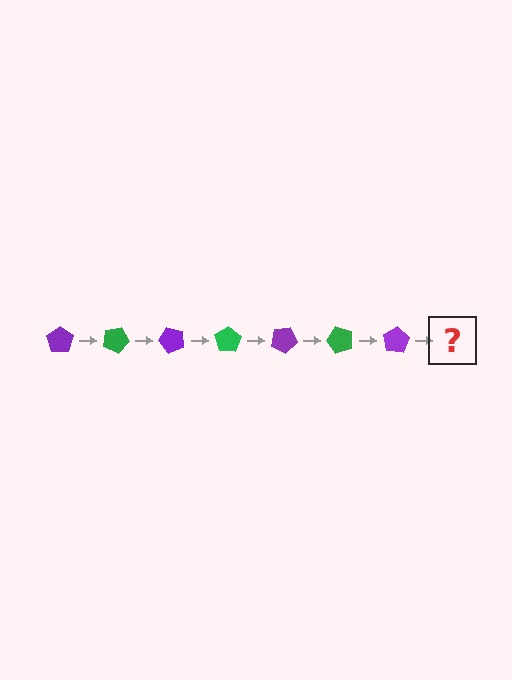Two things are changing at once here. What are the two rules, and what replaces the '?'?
The two rules are that it rotates 25 degrees each step and the color cycles through purple and green. The '?' should be a green pentagon, rotated 175 degrees from the start.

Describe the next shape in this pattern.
It should be a green pentagon, rotated 175 degrees from the start.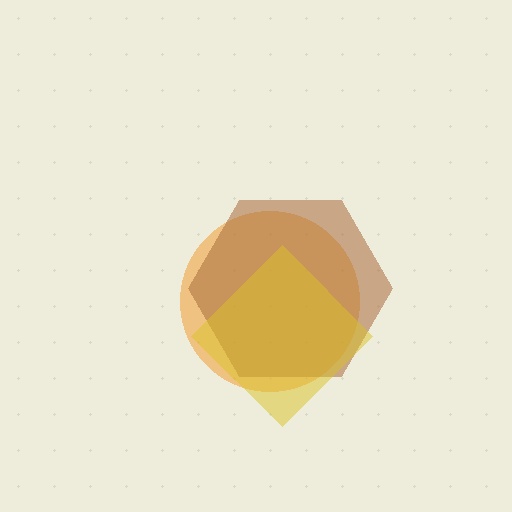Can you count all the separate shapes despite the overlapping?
Yes, there are 3 separate shapes.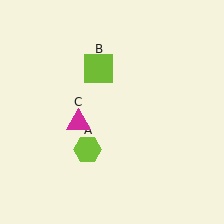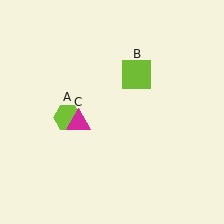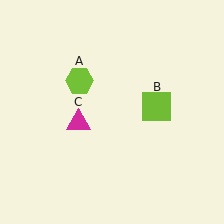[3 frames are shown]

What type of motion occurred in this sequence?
The lime hexagon (object A), lime square (object B) rotated clockwise around the center of the scene.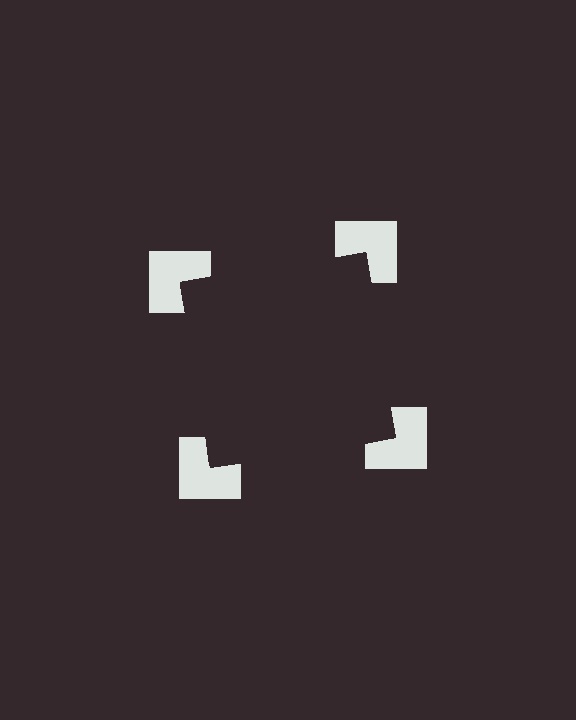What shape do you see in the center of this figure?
An illusory square — its edges are inferred from the aligned wedge cuts in the notched squares, not physically drawn.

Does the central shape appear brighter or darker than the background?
It typically appears slightly darker than the background, even though no actual brightness change is drawn.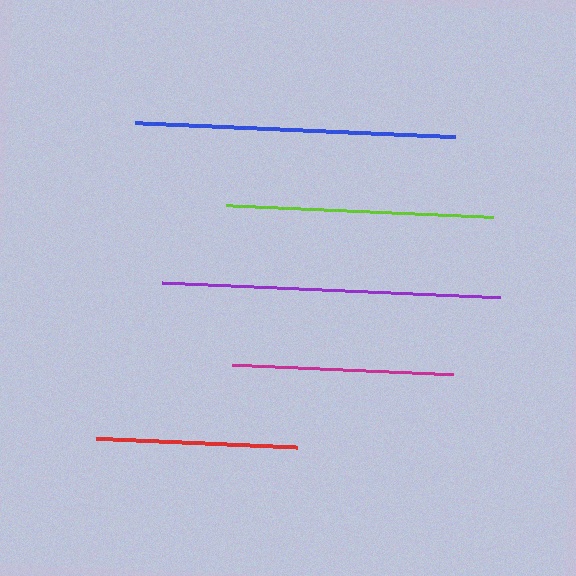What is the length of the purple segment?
The purple segment is approximately 337 pixels long.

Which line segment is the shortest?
The red line is the shortest at approximately 201 pixels.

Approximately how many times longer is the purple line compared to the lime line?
The purple line is approximately 1.3 times the length of the lime line.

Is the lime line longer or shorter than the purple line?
The purple line is longer than the lime line.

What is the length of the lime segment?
The lime segment is approximately 269 pixels long.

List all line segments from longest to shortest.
From longest to shortest: purple, blue, lime, magenta, red.